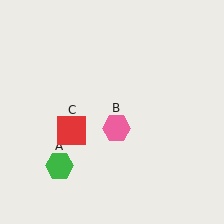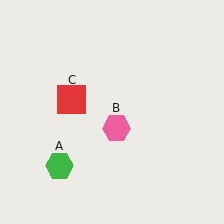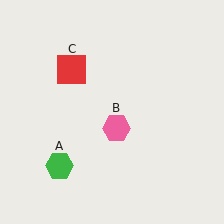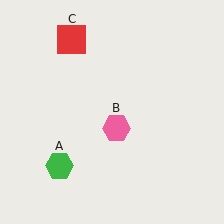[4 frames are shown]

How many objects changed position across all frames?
1 object changed position: red square (object C).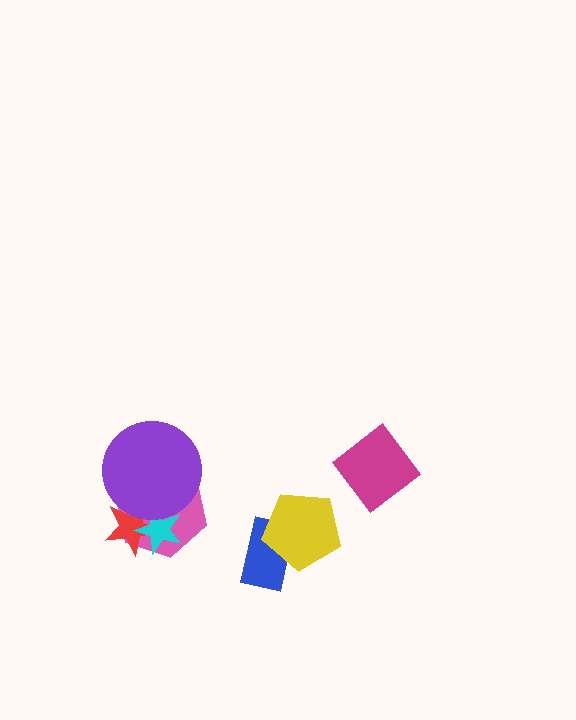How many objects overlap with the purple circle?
3 objects overlap with the purple circle.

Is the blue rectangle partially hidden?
Yes, it is partially covered by another shape.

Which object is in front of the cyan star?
The purple circle is in front of the cyan star.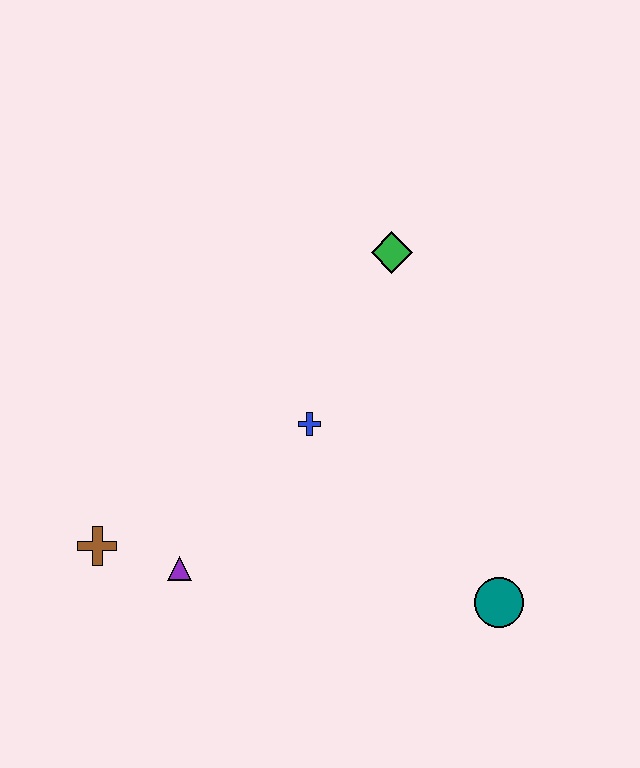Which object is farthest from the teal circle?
The brown cross is farthest from the teal circle.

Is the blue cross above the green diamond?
No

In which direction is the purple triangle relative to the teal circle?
The purple triangle is to the left of the teal circle.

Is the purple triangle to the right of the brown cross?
Yes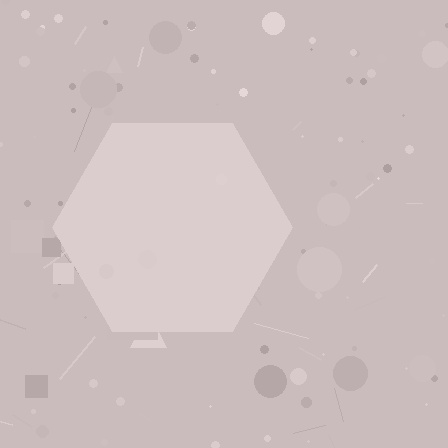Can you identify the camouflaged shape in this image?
The camouflaged shape is a hexagon.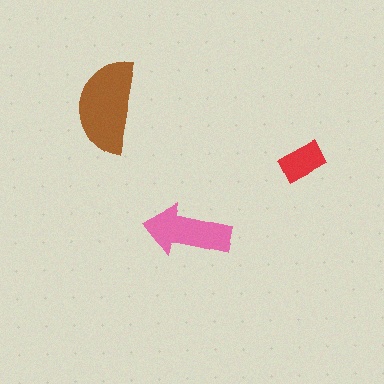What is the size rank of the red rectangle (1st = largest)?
3rd.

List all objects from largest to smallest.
The brown semicircle, the pink arrow, the red rectangle.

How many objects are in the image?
There are 3 objects in the image.